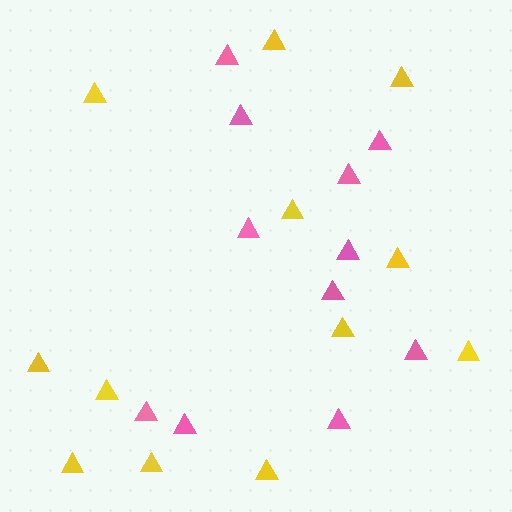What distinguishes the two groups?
There are 2 groups: one group of yellow triangles (12) and one group of pink triangles (11).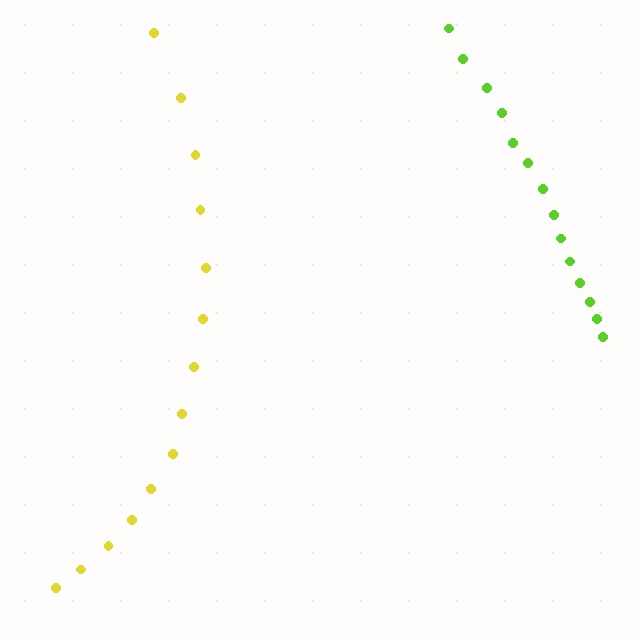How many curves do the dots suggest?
There are 2 distinct paths.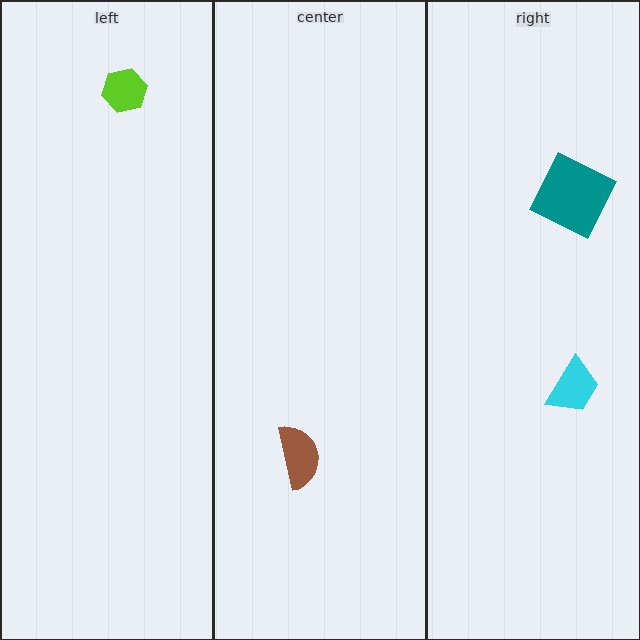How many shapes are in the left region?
1.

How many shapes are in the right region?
2.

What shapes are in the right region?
The teal square, the cyan trapezoid.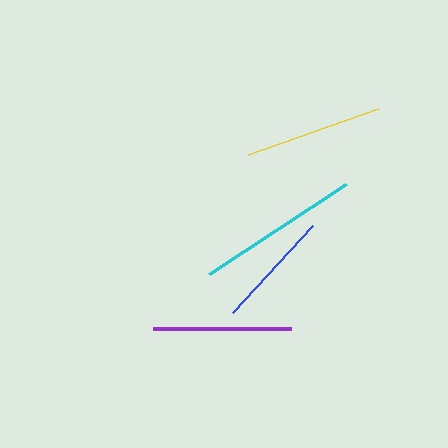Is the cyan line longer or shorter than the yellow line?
The cyan line is longer than the yellow line.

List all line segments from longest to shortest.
From longest to shortest: cyan, yellow, purple, blue.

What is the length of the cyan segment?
The cyan segment is approximately 164 pixels long.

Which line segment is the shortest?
The blue line is the shortest at approximately 118 pixels.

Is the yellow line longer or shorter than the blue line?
The yellow line is longer than the blue line.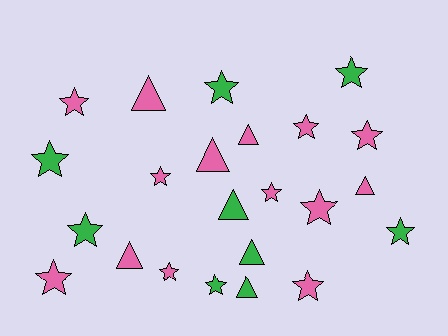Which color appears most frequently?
Pink, with 14 objects.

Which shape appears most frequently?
Star, with 15 objects.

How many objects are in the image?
There are 23 objects.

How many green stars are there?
There are 6 green stars.